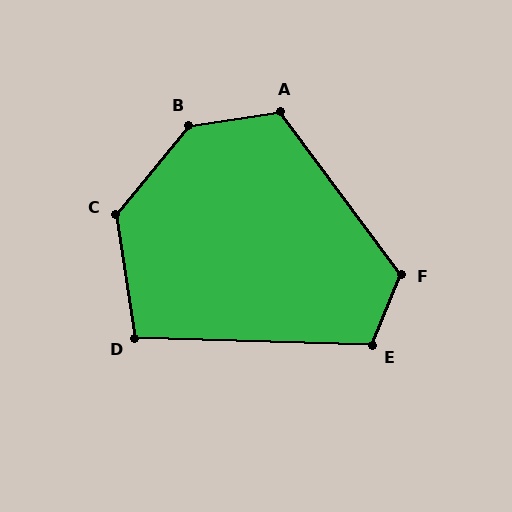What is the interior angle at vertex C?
Approximately 132 degrees (obtuse).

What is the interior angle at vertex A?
Approximately 118 degrees (obtuse).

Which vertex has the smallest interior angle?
D, at approximately 100 degrees.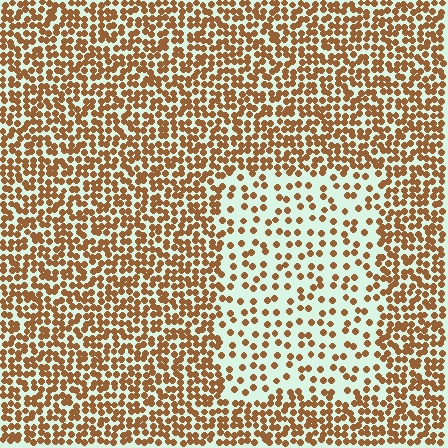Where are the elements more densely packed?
The elements are more densely packed outside the rectangle boundary.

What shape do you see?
I see a rectangle.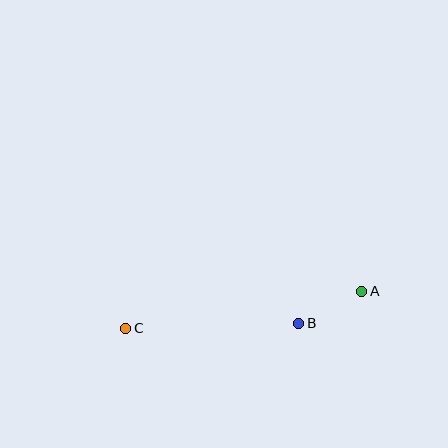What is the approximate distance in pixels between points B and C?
The distance between B and C is approximately 173 pixels.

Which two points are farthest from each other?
Points A and C are farthest from each other.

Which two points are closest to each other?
Points A and B are closest to each other.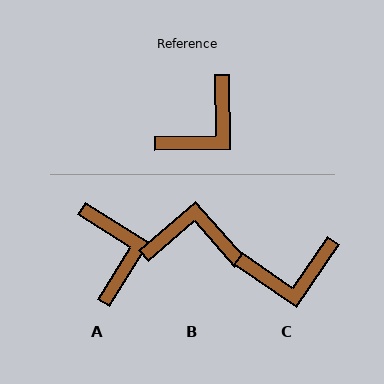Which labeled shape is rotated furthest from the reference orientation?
B, about 130 degrees away.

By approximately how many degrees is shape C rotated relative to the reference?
Approximately 36 degrees clockwise.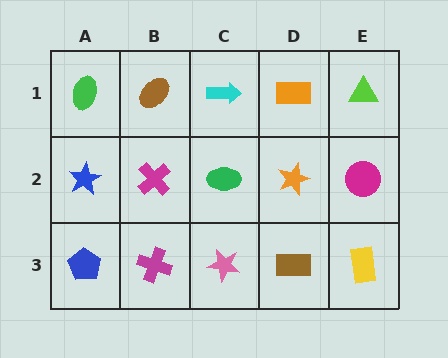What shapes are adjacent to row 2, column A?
A green ellipse (row 1, column A), a blue pentagon (row 3, column A), a magenta cross (row 2, column B).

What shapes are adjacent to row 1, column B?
A magenta cross (row 2, column B), a green ellipse (row 1, column A), a cyan arrow (row 1, column C).